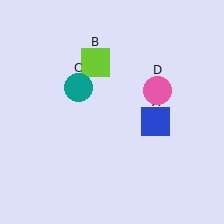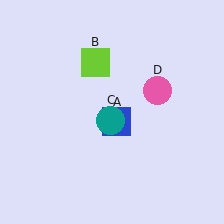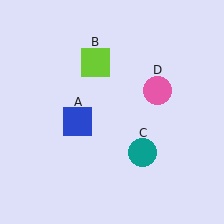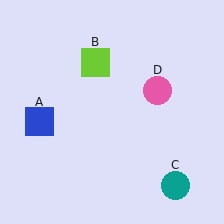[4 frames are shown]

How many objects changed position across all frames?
2 objects changed position: blue square (object A), teal circle (object C).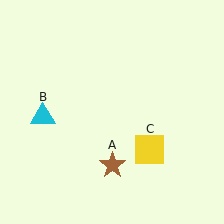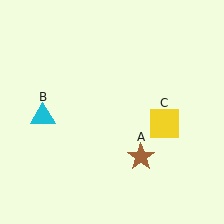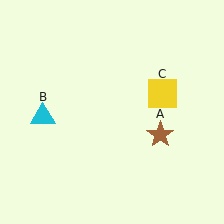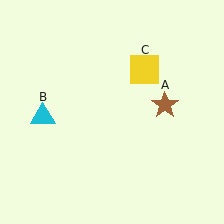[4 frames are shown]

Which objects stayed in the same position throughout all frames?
Cyan triangle (object B) remained stationary.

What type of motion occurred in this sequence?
The brown star (object A), yellow square (object C) rotated counterclockwise around the center of the scene.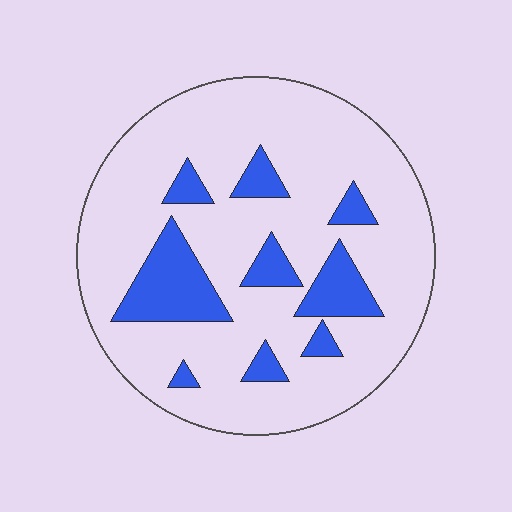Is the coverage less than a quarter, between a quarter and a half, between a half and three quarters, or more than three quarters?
Less than a quarter.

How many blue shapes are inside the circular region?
9.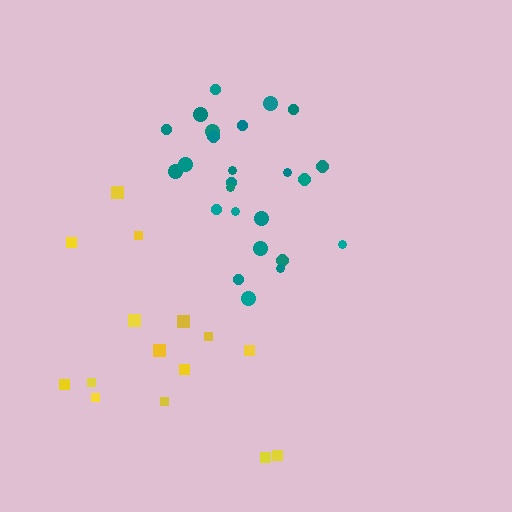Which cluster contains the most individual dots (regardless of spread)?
Teal (25).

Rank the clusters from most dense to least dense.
teal, yellow.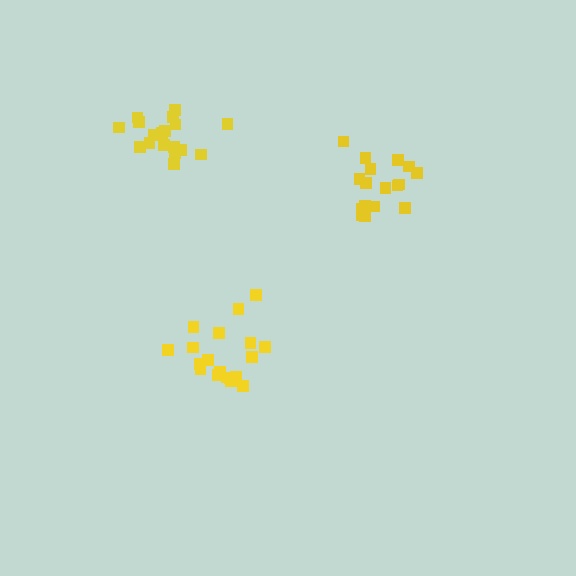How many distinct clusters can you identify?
There are 3 distinct clusters.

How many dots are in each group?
Group 1: 18 dots, Group 2: 20 dots, Group 3: 17 dots (55 total).